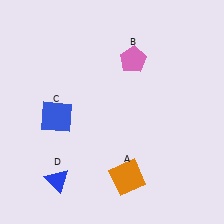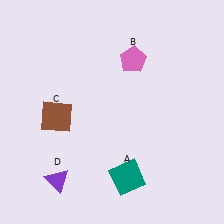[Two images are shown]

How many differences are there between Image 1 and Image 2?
There are 3 differences between the two images.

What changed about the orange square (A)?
In Image 1, A is orange. In Image 2, it changed to teal.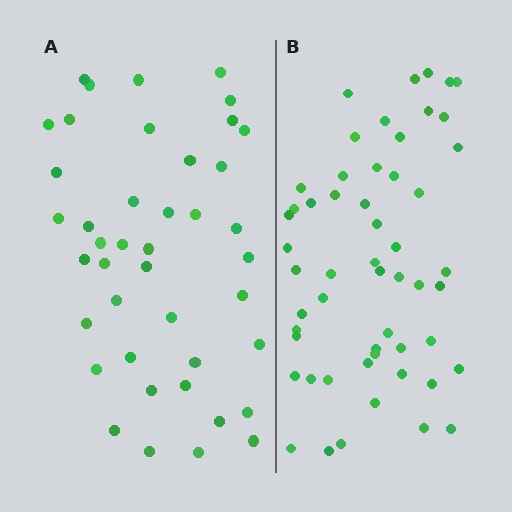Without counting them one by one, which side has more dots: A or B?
Region B (the right region) has more dots.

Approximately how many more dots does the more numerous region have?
Region B has roughly 12 or so more dots than region A.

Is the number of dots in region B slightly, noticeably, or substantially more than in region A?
Region B has noticeably more, but not dramatically so. The ratio is roughly 1.3 to 1.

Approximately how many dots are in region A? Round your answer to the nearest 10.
About 40 dots. (The exact count is 42, which rounds to 40.)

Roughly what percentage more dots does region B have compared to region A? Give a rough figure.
About 30% more.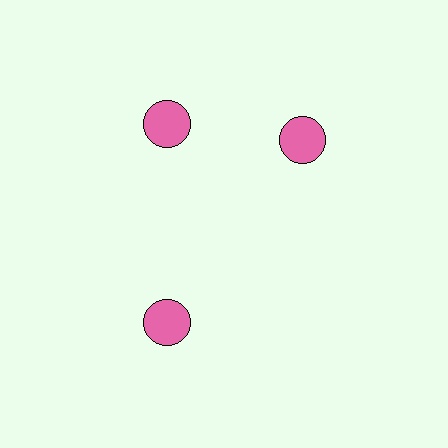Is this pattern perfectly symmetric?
No. The 3 pink circles are arranged in a ring, but one element near the 3 o'clock position is rotated out of alignment along the ring, breaking the 3-fold rotational symmetry.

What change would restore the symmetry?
The symmetry would be restored by rotating it back into even spacing with its neighbors so that all 3 circles sit at equal angles and equal distance from the center.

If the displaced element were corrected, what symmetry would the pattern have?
It would have 3-fold rotational symmetry — the pattern would map onto itself every 120 degrees.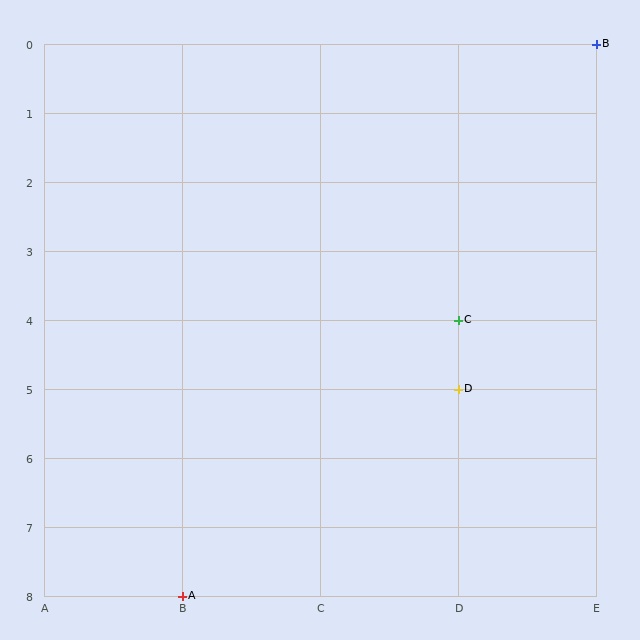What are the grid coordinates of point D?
Point D is at grid coordinates (D, 5).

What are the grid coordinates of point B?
Point B is at grid coordinates (E, 0).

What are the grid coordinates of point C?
Point C is at grid coordinates (D, 4).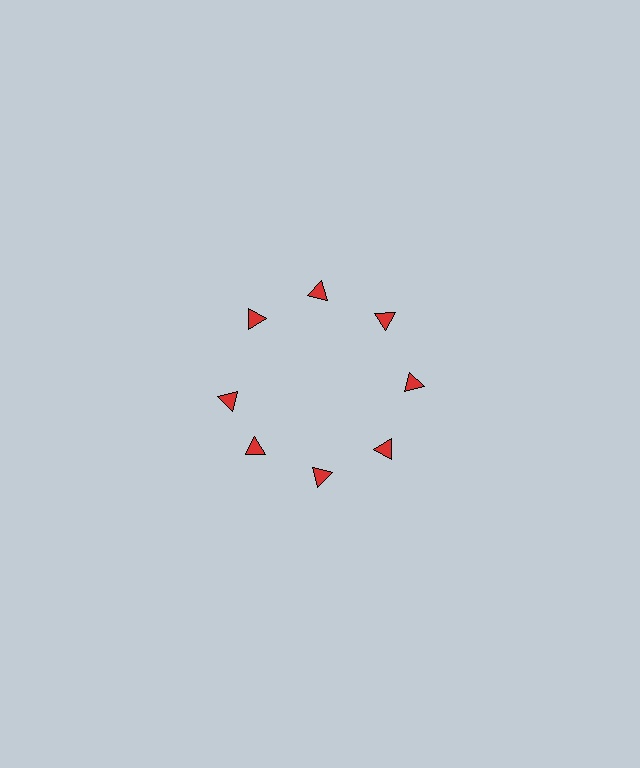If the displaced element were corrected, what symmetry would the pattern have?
It would have 8-fold rotational symmetry — the pattern would map onto itself every 45 degrees.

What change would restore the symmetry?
The symmetry would be restored by rotating it back into even spacing with its neighbors so that all 8 triangles sit at equal angles and equal distance from the center.